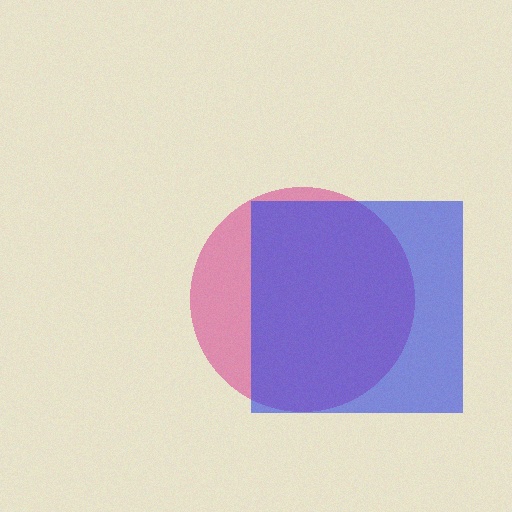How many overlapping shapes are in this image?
There are 2 overlapping shapes in the image.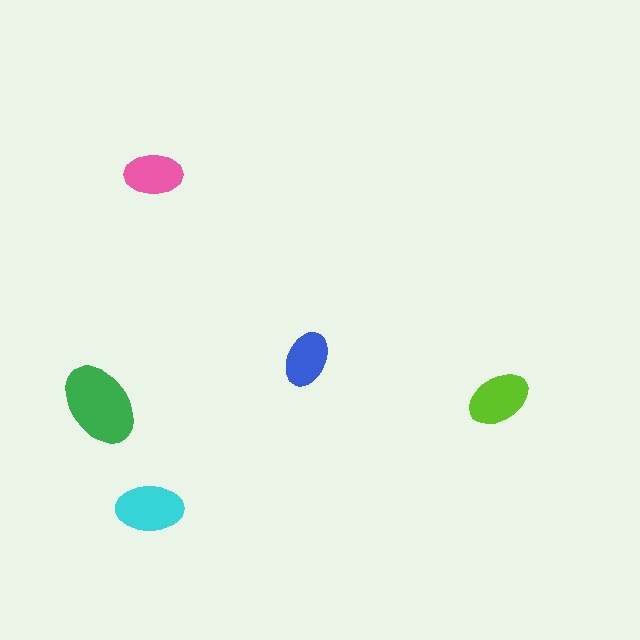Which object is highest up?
The pink ellipse is topmost.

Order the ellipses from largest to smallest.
the green one, the cyan one, the lime one, the pink one, the blue one.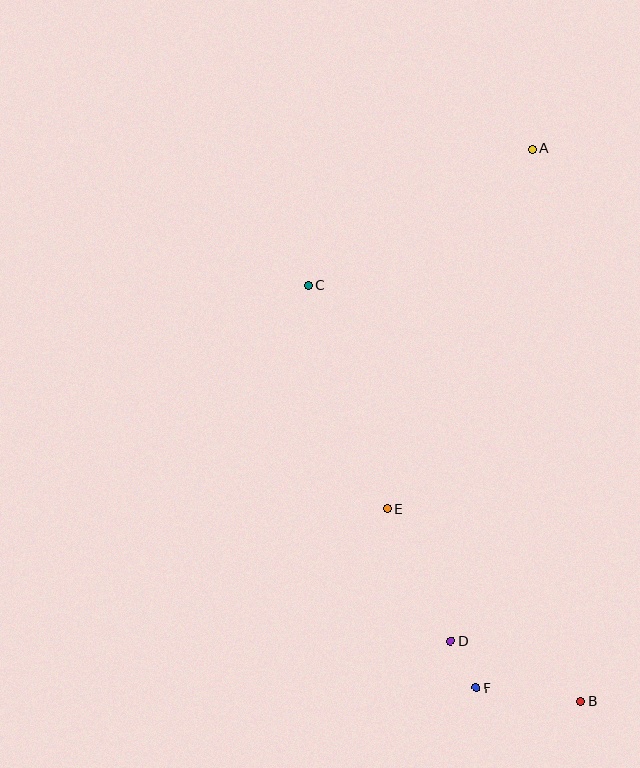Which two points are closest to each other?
Points D and F are closest to each other.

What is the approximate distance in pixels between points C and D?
The distance between C and D is approximately 383 pixels.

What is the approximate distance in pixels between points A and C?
The distance between A and C is approximately 262 pixels.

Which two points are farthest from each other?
Points A and B are farthest from each other.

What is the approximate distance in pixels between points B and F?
The distance between B and F is approximately 105 pixels.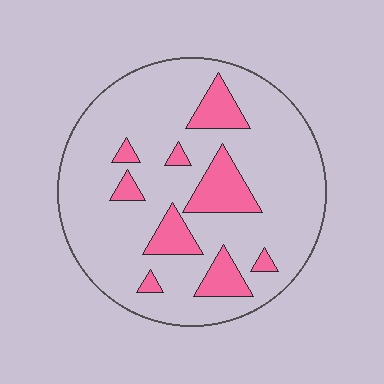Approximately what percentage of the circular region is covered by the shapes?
Approximately 20%.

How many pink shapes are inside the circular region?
9.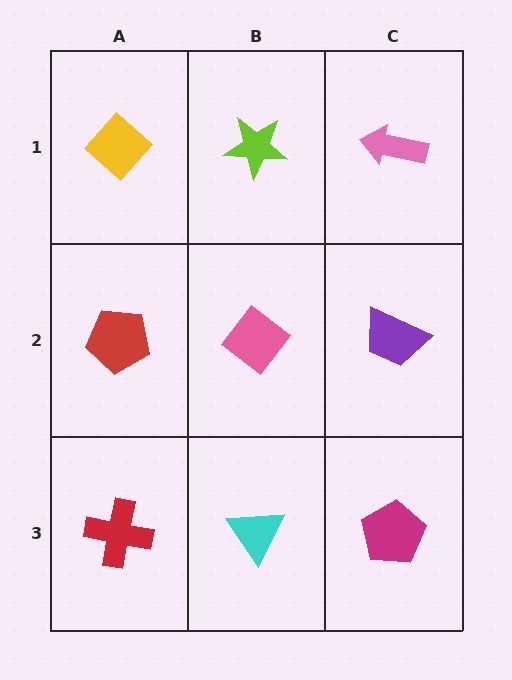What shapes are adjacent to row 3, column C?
A purple trapezoid (row 2, column C), a cyan triangle (row 3, column B).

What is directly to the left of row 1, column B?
A yellow diamond.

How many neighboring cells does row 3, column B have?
3.